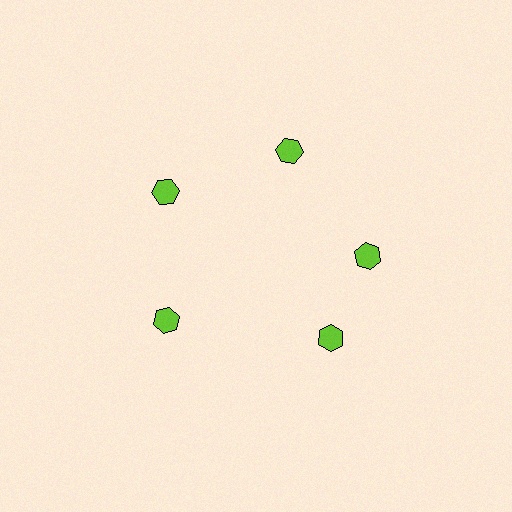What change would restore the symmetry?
The symmetry would be restored by rotating it back into even spacing with its neighbors so that all 5 hexagons sit at equal angles and equal distance from the center.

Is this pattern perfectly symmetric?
No. The 5 lime hexagons are arranged in a ring, but one element near the 5 o'clock position is rotated out of alignment along the ring, breaking the 5-fold rotational symmetry.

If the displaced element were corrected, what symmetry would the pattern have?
It would have 5-fold rotational symmetry — the pattern would map onto itself every 72 degrees.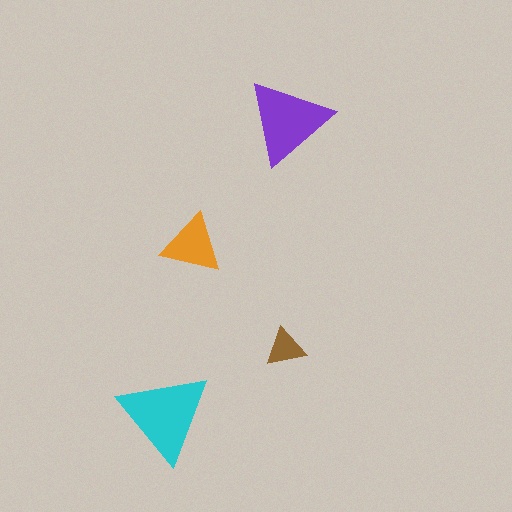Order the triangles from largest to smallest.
the cyan one, the purple one, the orange one, the brown one.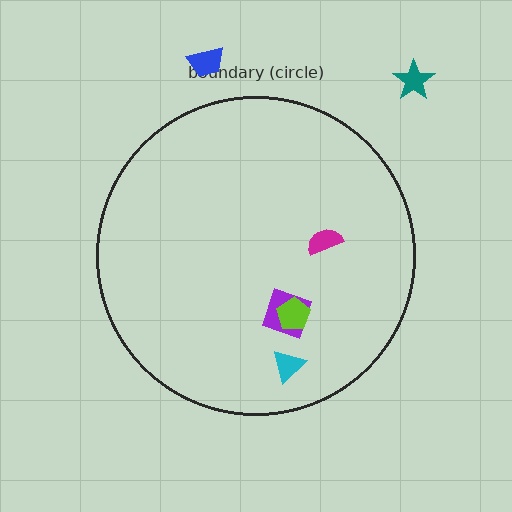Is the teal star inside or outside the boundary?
Outside.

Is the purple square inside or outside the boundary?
Inside.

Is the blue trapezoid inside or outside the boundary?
Outside.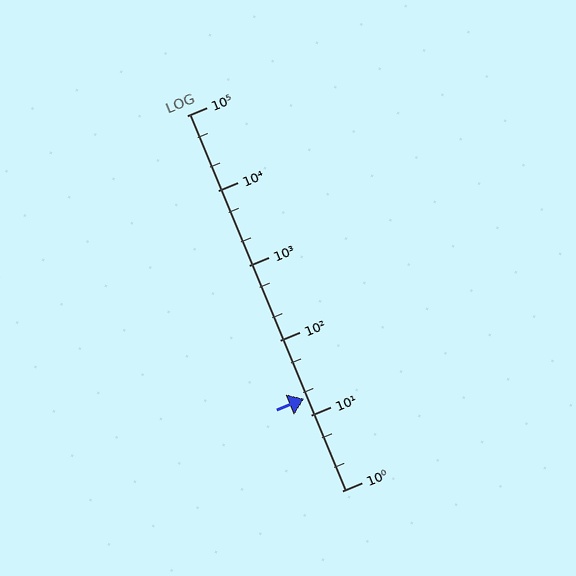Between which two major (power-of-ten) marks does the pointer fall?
The pointer is between 10 and 100.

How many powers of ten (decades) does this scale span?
The scale spans 5 decades, from 1 to 100000.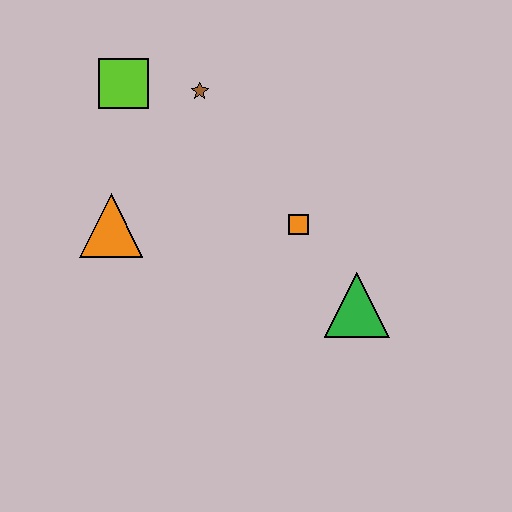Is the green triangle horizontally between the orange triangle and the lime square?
No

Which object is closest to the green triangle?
The orange square is closest to the green triangle.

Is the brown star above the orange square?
Yes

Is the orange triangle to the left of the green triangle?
Yes